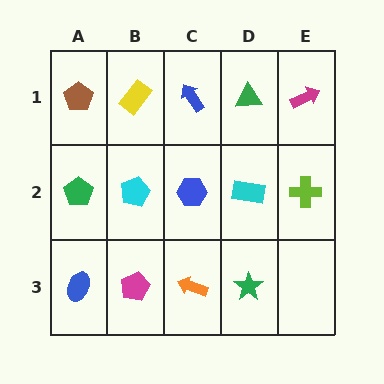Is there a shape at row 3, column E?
No, that cell is empty.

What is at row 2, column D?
A cyan rectangle.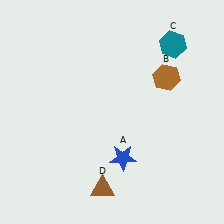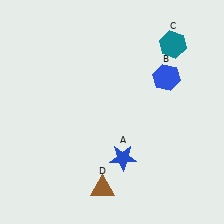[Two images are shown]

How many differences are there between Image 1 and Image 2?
There is 1 difference between the two images.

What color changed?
The hexagon (B) changed from brown in Image 1 to blue in Image 2.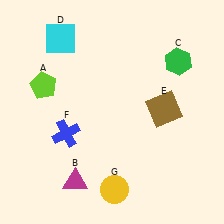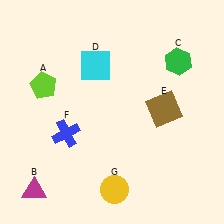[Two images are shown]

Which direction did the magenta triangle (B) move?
The magenta triangle (B) moved left.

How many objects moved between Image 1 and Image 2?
2 objects moved between the two images.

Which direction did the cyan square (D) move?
The cyan square (D) moved right.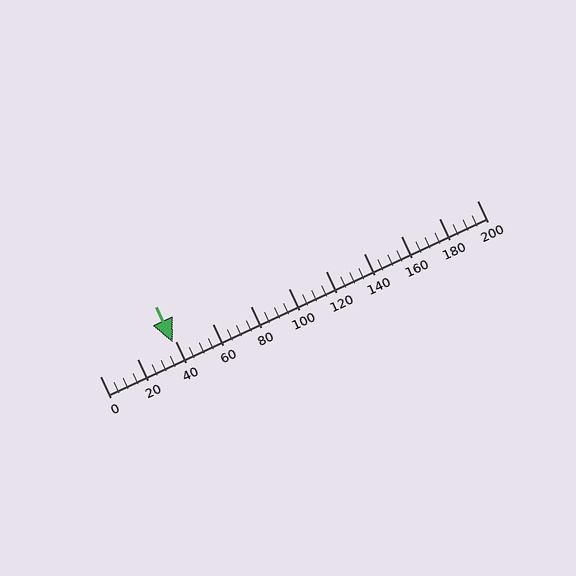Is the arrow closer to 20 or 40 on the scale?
The arrow is closer to 40.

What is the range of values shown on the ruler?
The ruler shows values from 0 to 200.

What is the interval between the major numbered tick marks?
The major tick marks are spaced 20 units apart.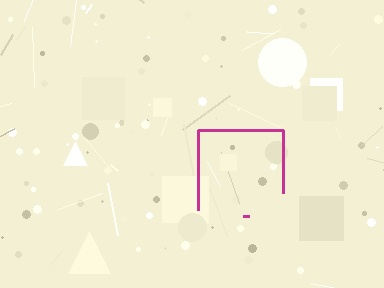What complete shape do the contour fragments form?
The contour fragments form a square.